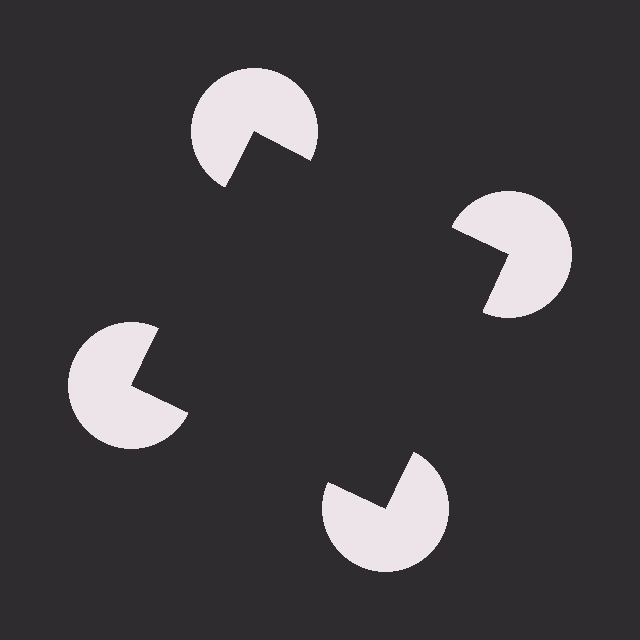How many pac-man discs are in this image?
There are 4 — one at each vertex of the illusory square.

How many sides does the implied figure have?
4 sides.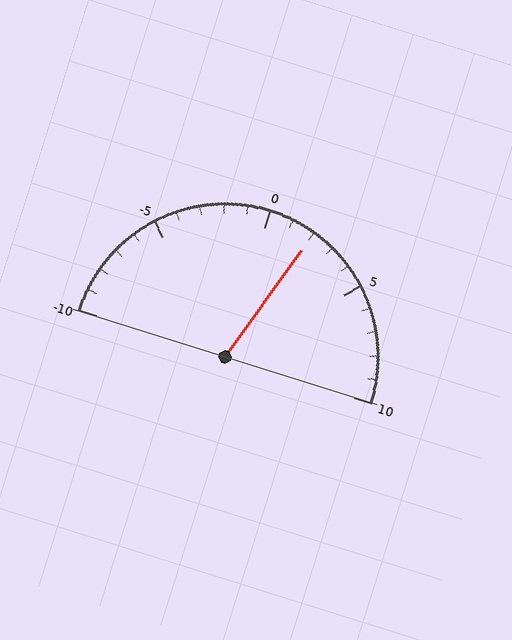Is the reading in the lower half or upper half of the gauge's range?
The reading is in the upper half of the range (-10 to 10).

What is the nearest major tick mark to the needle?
The nearest major tick mark is 0.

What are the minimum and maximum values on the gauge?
The gauge ranges from -10 to 10.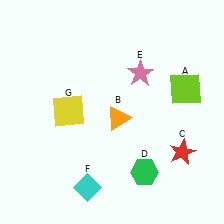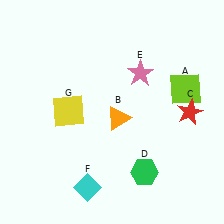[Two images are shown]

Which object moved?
The red star (C) moved up.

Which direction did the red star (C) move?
The red star (C) moved up.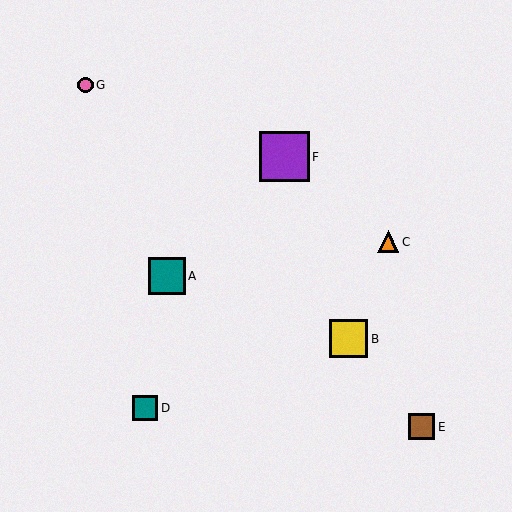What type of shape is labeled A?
Shape A is a teal square.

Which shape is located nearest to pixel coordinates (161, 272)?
The teal square (labeled A) at (167, 276) is nearest to that location.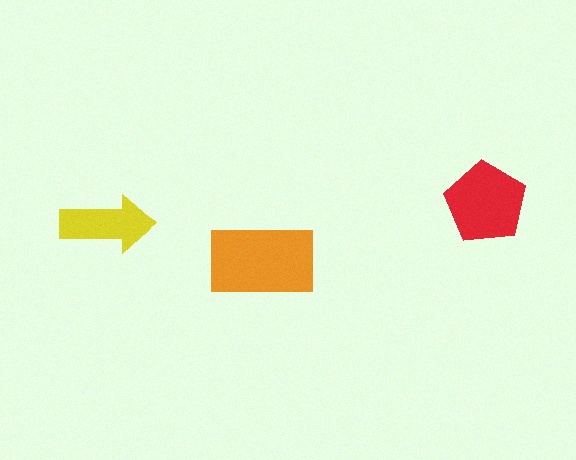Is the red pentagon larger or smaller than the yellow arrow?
Larger.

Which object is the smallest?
The yellow arrow.